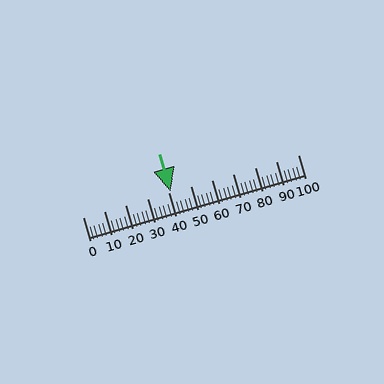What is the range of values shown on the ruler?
The ruler shows values from 0 to 100.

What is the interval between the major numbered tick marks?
The major tick marks are spaced 10 units apart.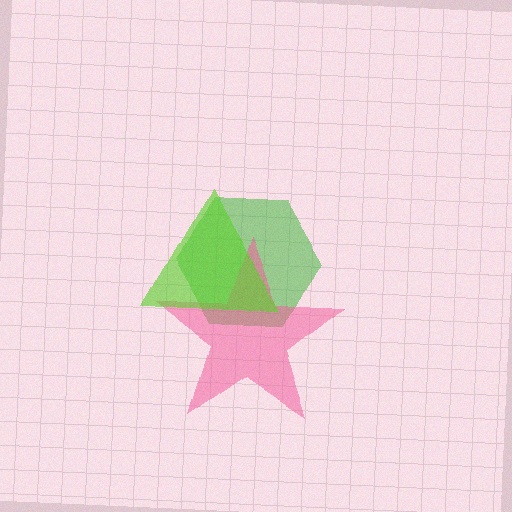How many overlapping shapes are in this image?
There are 3 overlapping shapes in the image.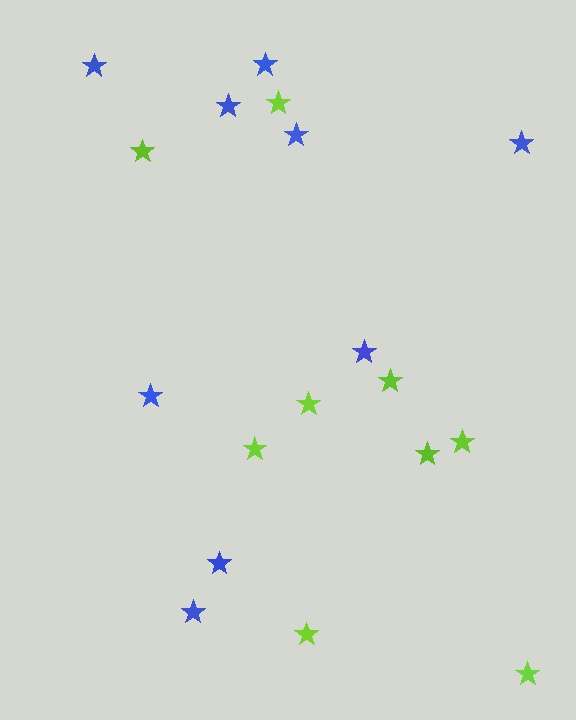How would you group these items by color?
There are 2 groups: one group of blue stars (9) and one group of lime stars (9).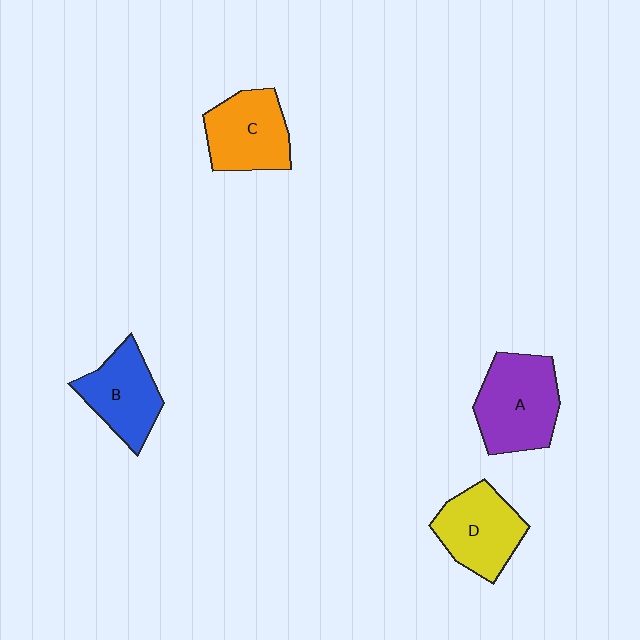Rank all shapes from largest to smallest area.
From largest to smallest: A (purple), D (yellow), C (orange), B (blue).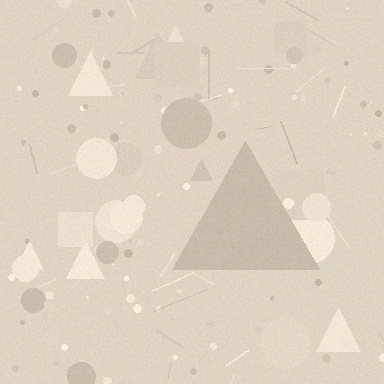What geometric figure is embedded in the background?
A triangle is embedded in the background.